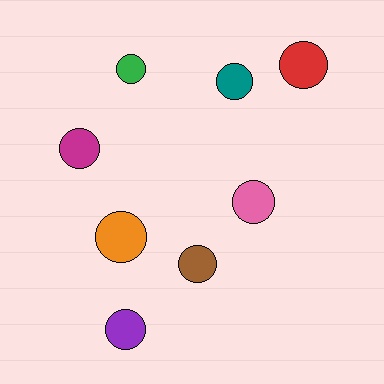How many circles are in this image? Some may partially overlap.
There are 8 circles.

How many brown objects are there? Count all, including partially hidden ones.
There is 1 brown object.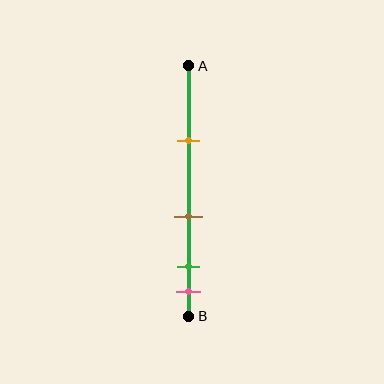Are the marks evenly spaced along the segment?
No, the marks are not evenly spaced.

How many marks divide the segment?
There are 4 marks dividing the segment.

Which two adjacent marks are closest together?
The green and pink marks are the closest adjacent pair.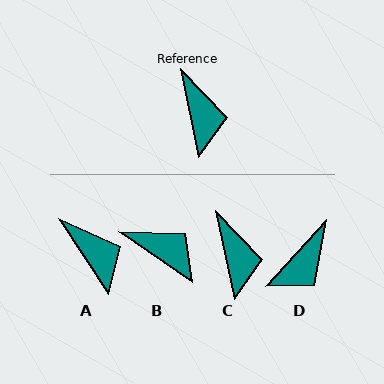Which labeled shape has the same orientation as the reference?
C.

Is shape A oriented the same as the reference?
No, it is off by about 22 degrees.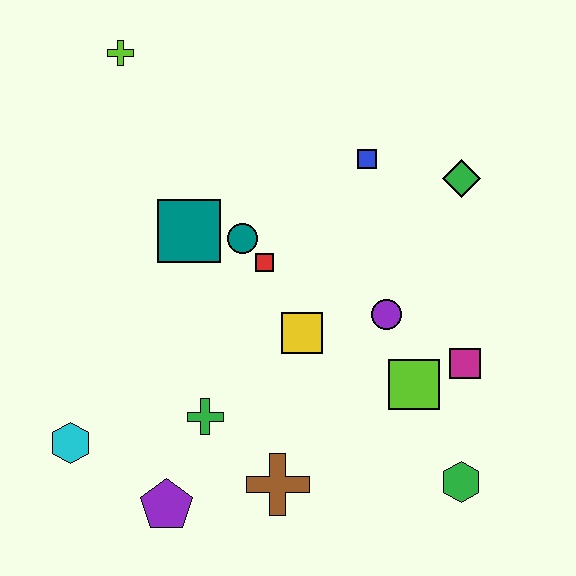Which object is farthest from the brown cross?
The lime cross is farthest from the brown cross.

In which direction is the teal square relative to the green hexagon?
The teal square is to the left of the green hexagon.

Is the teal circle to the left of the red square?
Yes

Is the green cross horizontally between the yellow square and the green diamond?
No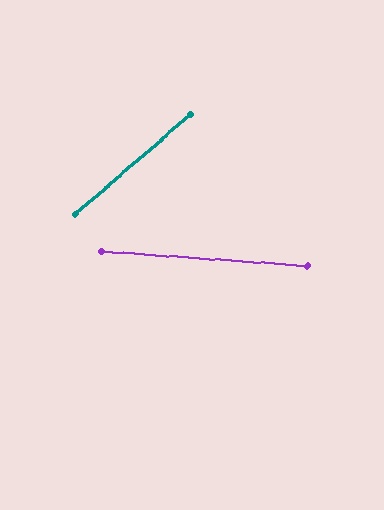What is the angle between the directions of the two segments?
Approximately 45 degrees.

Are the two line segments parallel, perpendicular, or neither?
Neither parallel nor perpendicular — they differ by about 45°.